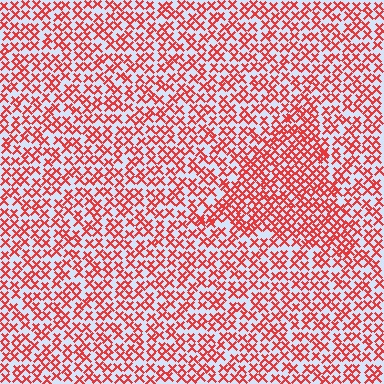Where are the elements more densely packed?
The elements are more densely packed inside the triangle boundary.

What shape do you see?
I see a triangle.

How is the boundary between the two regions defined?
The boundary is defined by a change in element density (approximately 1.6x ratio). All elements are the same color, size, and shape.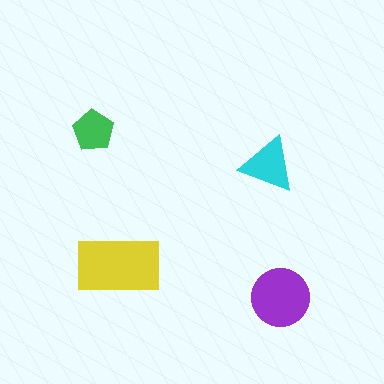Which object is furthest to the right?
The purple circle is rightmost.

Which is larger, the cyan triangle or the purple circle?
The purple circle.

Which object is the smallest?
The green pentagon.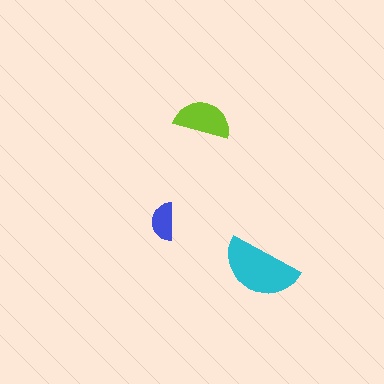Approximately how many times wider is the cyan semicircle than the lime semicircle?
About 1.5 times wider.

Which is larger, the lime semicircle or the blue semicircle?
The lime one.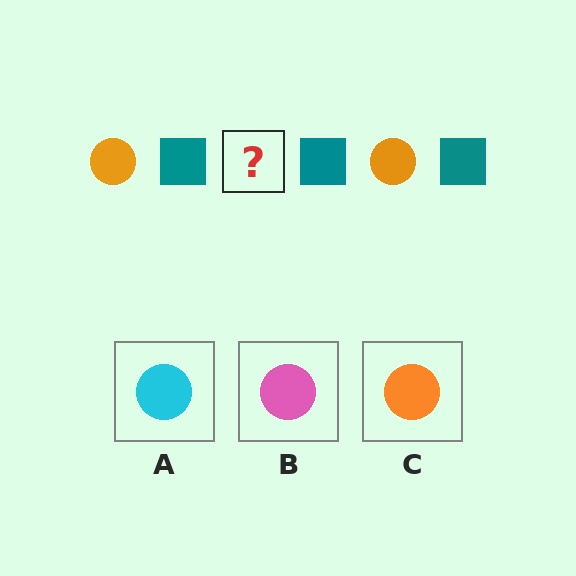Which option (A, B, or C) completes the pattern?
C.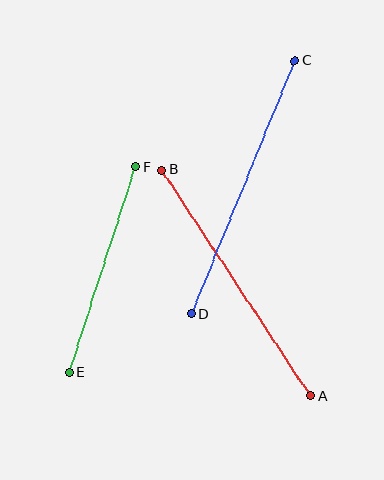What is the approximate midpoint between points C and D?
The midpoint is at approximately (243, 187) pixels.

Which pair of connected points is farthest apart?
Points C and D are farthest apart.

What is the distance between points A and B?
The distance is approximately 270 pixels.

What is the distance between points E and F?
The distance is approximately 216 pixels.